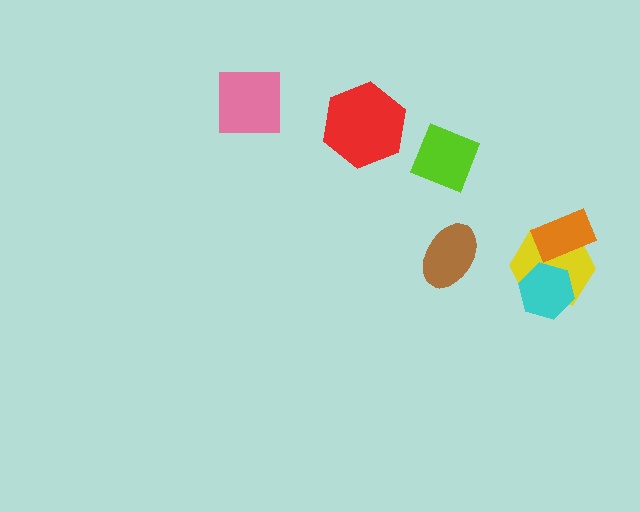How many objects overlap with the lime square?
0 objects overlap with the lime square.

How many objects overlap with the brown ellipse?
0 objects overlap with the brown ellipse.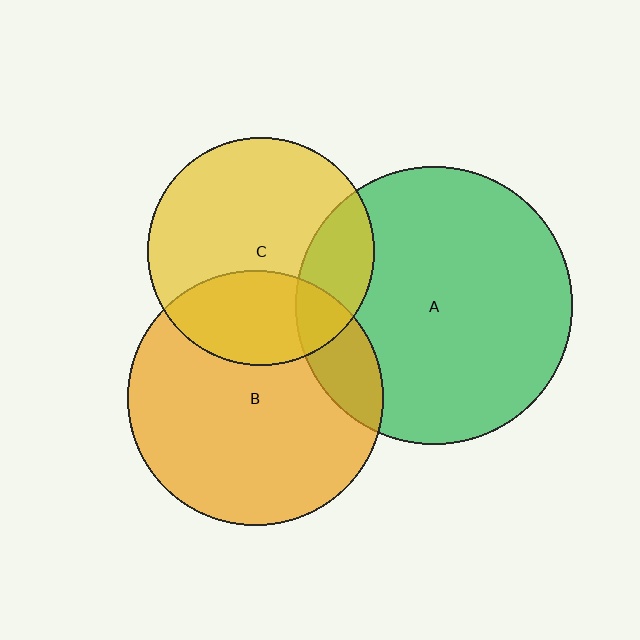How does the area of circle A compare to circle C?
Approximately 1.5 times.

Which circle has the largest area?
Circle A (green).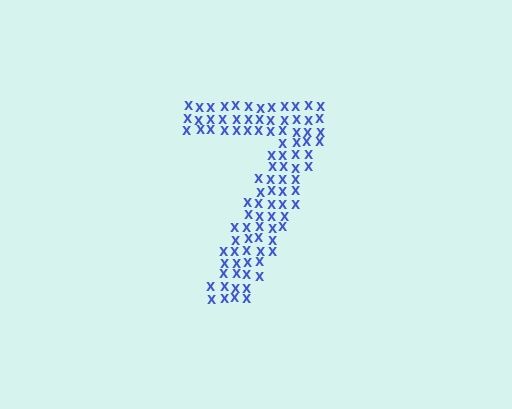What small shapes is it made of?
It is made of small letter X's.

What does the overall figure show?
The overall figure shows the digit 7.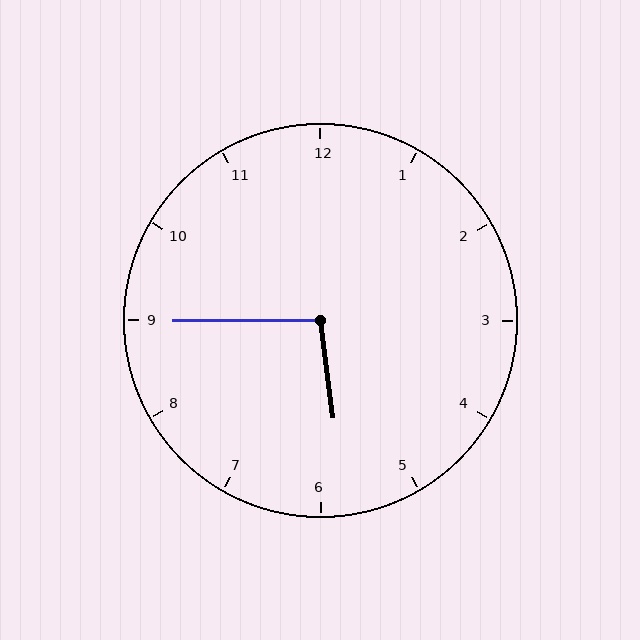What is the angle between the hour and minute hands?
Approximately 98 degrees.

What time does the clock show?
5:45.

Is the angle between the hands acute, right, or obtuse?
It is obtuse.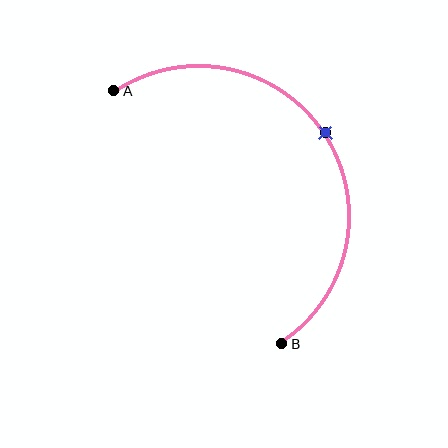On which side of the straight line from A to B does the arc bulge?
The arc bulges to the right of the straight line connecting A and B.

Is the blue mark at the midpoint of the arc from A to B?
Yes. The blue mark lies on the arc at equal arc-length from both A and B — it is the arc midpoint.